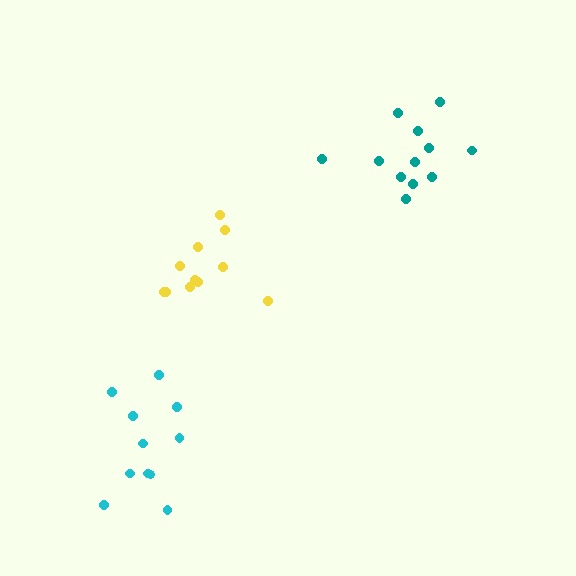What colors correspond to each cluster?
The clusters are colored: cyan, teal, yellow.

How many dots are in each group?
Group 1: 11 dots, Group 2: 12 dots, Group 3: 11 dots (34 total).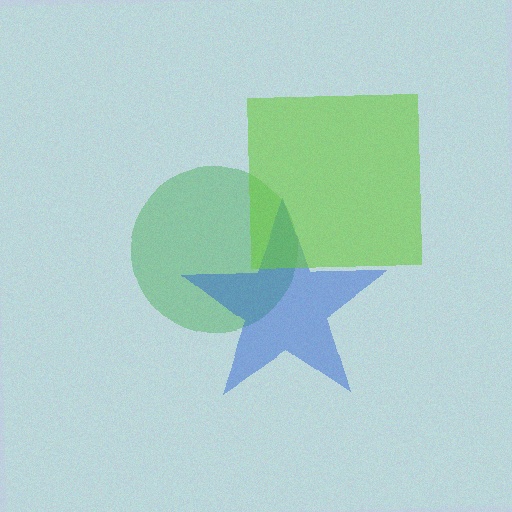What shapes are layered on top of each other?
The layered shapes are: a green circle, a blue star, a lime square.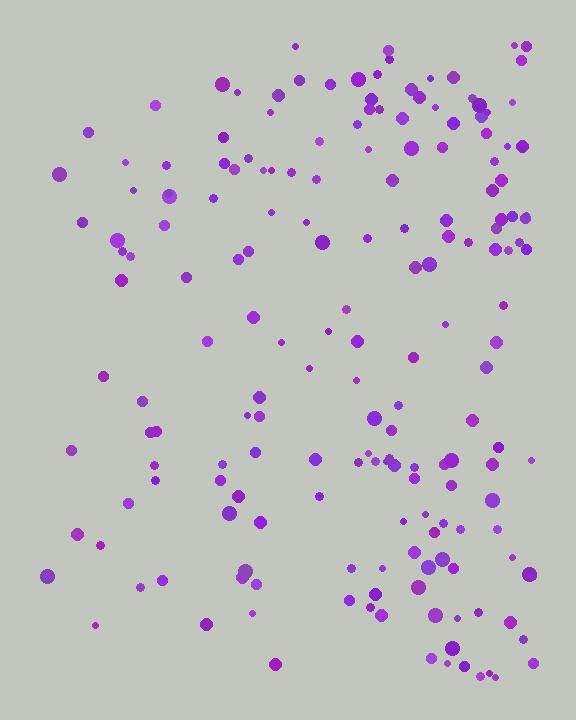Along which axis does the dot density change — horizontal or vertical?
Horizontal.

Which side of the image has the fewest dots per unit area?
The left.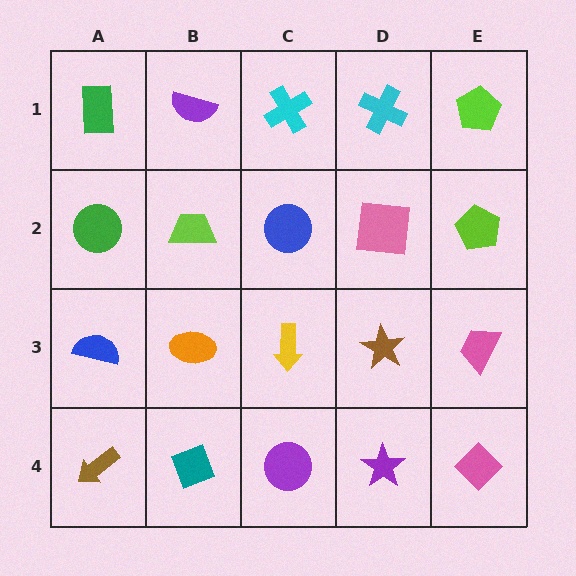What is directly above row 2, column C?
A cyan cross.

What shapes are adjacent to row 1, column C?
A blue circle (row 2, column C), a purple semicircle (row 1, column B), a cyan cross (row 1, column D).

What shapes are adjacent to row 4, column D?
A brown star (row 3, column D), a purple circle (row 4, column C), a pink diamond (row 4, column E).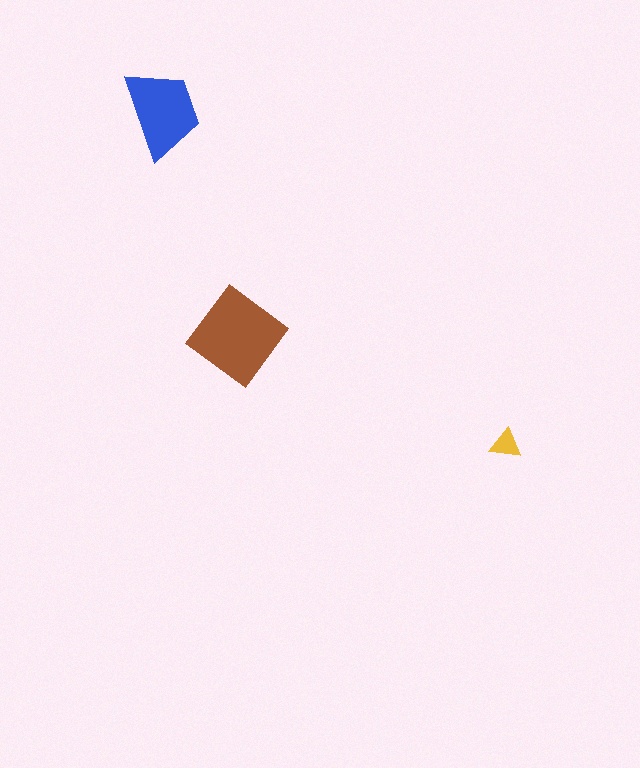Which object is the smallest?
The yellow triangle.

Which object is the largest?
The brown diamond.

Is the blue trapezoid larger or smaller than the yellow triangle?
Larger.